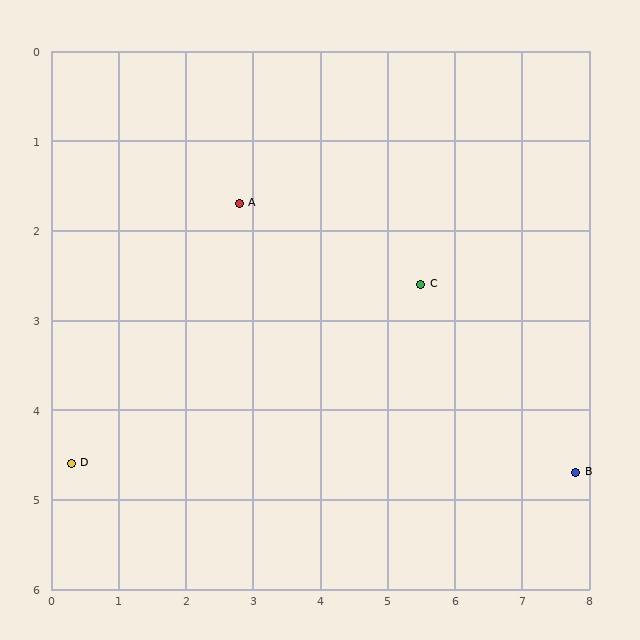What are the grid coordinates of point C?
Point C is at approximately (5.5, 2.6).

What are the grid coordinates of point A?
Point A is at approximately (2.8, 1.7).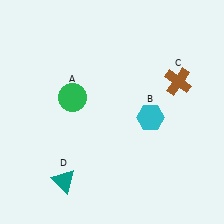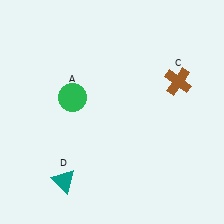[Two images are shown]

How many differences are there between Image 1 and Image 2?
There is 1 difference between the two images.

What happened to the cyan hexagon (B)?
The cyan hexagon (B) was removed in Image 2. It was in the bottom-right area of Image 1.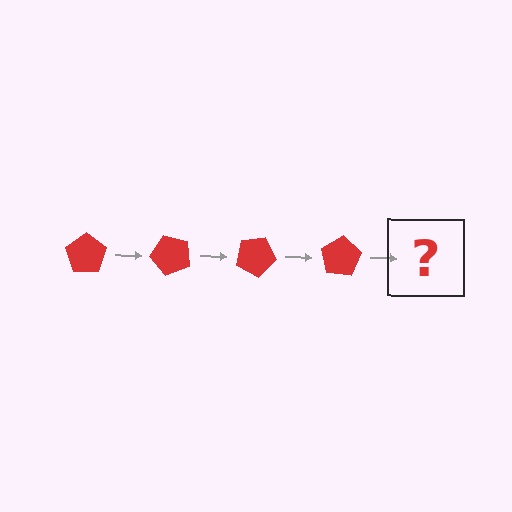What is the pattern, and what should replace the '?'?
The pattern is that the pentagon rotates 50 degrees each step. The '?' should be a red pentagon rotated 200 degrees.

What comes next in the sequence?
The next element should be a red pentagon rotated 200 degrees.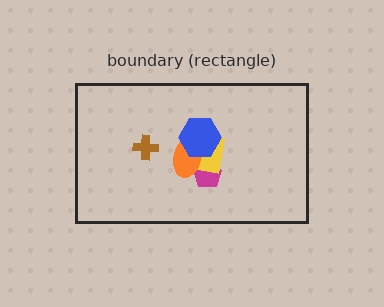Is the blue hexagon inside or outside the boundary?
Inside.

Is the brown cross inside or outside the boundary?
Inside.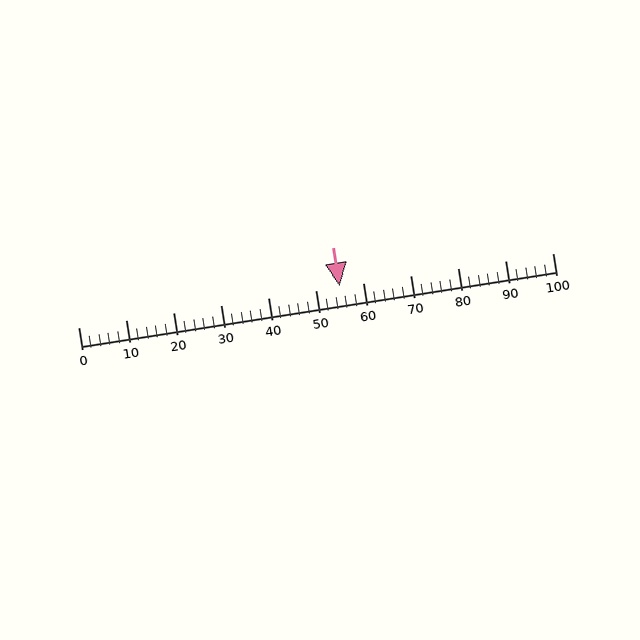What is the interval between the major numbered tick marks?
The major tick marks are spaced 10 units apart.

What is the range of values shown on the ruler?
The ruler shows values from 0 to 100.